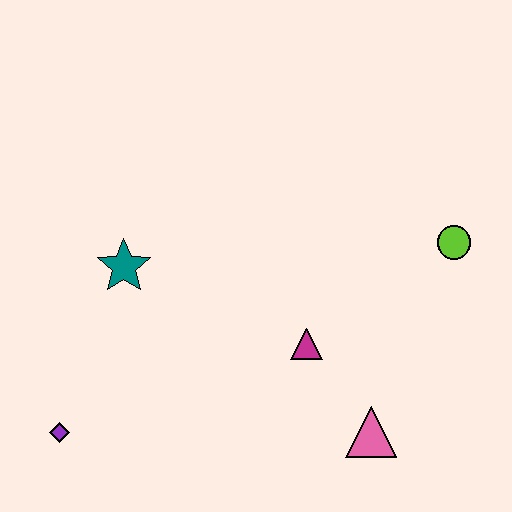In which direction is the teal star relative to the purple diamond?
The teal star is above the purple diamond.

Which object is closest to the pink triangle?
The magenta triangle is closest to the pink triangle.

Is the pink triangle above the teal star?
No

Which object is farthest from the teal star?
The lime circle is farthest from the teal star.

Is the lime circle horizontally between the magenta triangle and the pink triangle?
No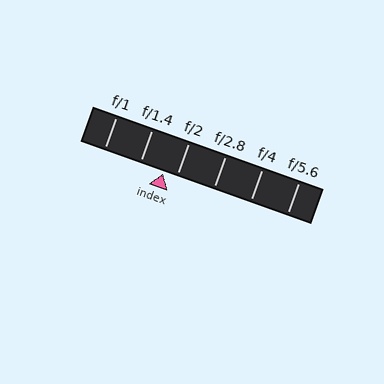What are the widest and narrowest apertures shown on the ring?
The widest aperture shown is f/1 and the narrowest is f/5.6.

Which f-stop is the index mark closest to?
The index mark is closest to f/2.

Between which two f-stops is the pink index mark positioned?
The index mark is between f/1.4 and f/2.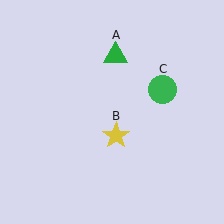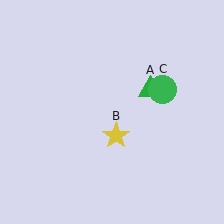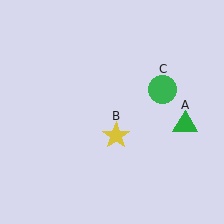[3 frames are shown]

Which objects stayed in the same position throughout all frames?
Yellow star (object B) and green circle (object C) remained stationary.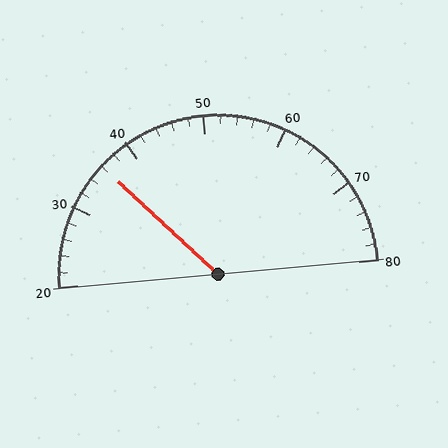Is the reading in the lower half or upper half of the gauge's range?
The reading is in the lower half of the range (20 to 80).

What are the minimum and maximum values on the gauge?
The gauge ranges from 20 to 80.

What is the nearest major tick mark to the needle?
The nearest major tick mark is 40.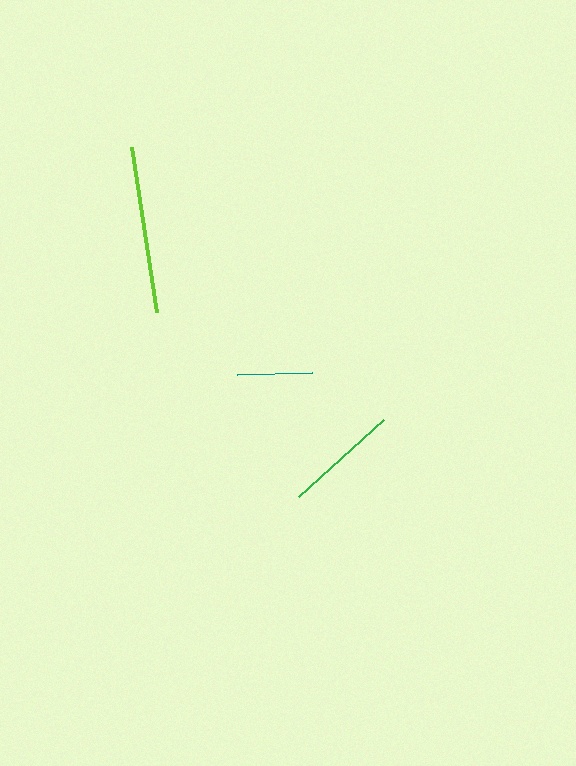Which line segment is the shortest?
The teal line is the shortest at approximately 75 pixels.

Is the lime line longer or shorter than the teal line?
The lime line is longer than the teal line.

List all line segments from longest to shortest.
From longest to shortest: lime, green, teal.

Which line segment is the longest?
The lime line is the longest at approximately 167 pixels.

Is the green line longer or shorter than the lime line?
The lime line is longer than the green line.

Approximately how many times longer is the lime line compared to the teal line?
The lime line is approximately 2.2 times the length of the teal line.